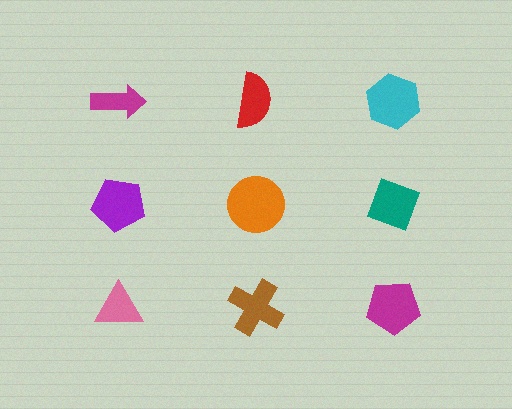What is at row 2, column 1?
A purple pentagon.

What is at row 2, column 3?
A teal diamond.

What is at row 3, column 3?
A magenta pentagon.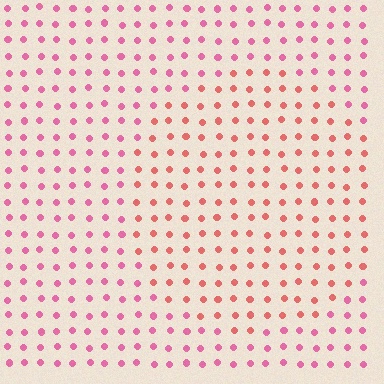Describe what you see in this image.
The image is filled with small pink elements in a uniform arrangement. A circle-shaped region is visible where the elements are tinted to a slightly different hue, forming a subtle color boundary.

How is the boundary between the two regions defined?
The boundary is defined purely by a slight shift in hue (about 29 degrees). Spacing, size, and orientation are identical on both sides.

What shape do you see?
I see a circle.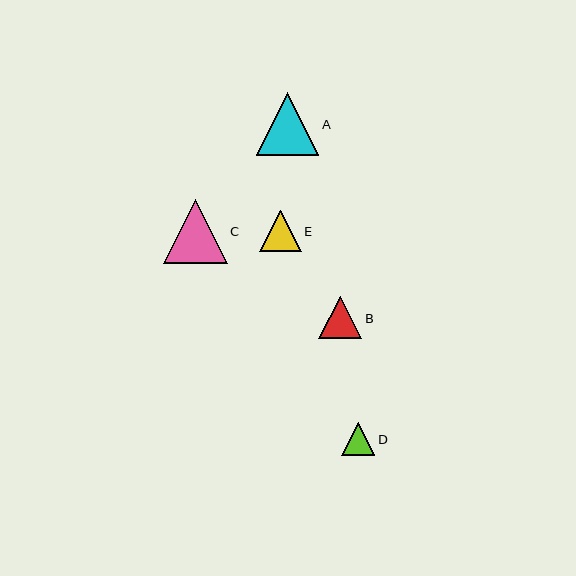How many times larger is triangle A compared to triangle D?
Triangle A is approximately 1.9 times the size of triangle D.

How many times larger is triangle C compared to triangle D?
Triangle C is approximately 1.9 times the size of triangle D.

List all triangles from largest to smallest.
From largest to smallest: C, A, B, E, D.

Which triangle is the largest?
Triangle C is the largest with a size of approximately 64 pixels.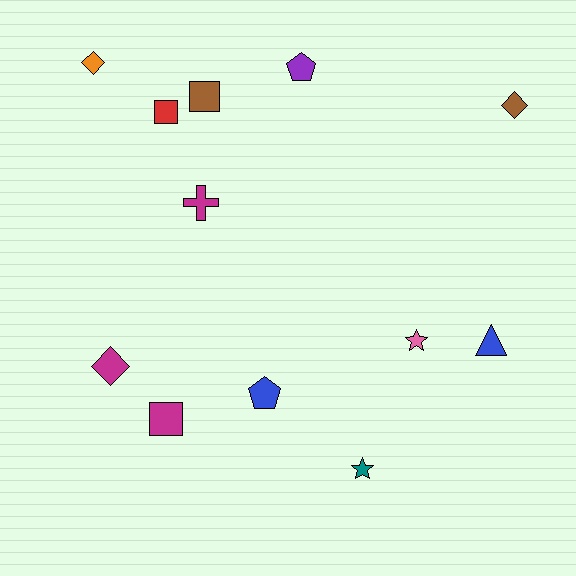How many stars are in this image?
There are 2 stars.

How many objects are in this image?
There are 12 objects.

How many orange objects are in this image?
There is 1 orange object.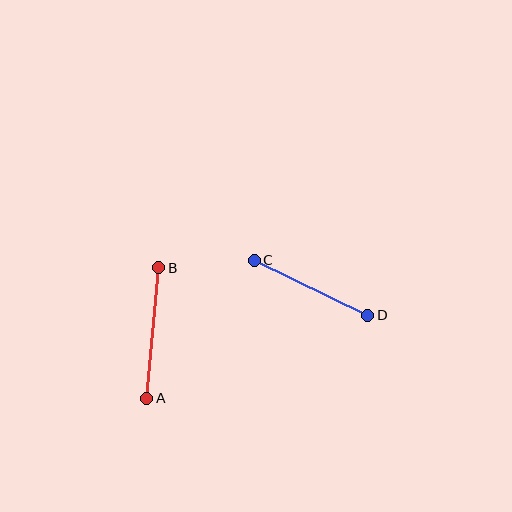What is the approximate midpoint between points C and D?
The midpoint is at approximately (311, 288) pixels.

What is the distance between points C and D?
The distance is approximately 126 pixels.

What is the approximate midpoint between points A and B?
The midpoint is at approximately (153, 333) pixels.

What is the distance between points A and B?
The distance is approximately 131 pixels.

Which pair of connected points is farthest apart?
Points A and B are farthest apart.